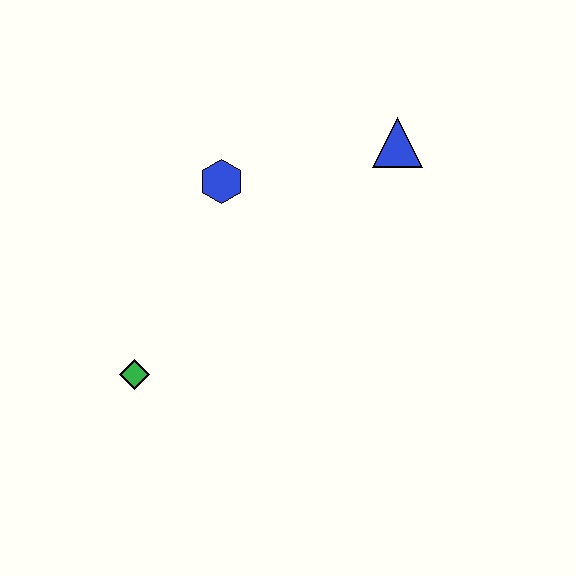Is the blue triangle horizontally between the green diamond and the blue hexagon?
No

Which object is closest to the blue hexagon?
The blue triangle is closest to the blue hexagon.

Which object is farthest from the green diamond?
The blue triangle is farthest from the green diamond.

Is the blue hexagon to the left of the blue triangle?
Yes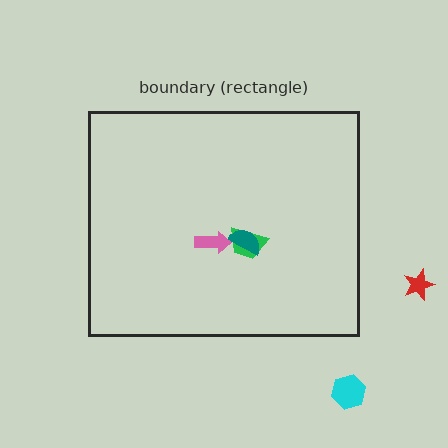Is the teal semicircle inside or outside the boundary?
Inside.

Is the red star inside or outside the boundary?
Outside.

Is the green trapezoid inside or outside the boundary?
Inside.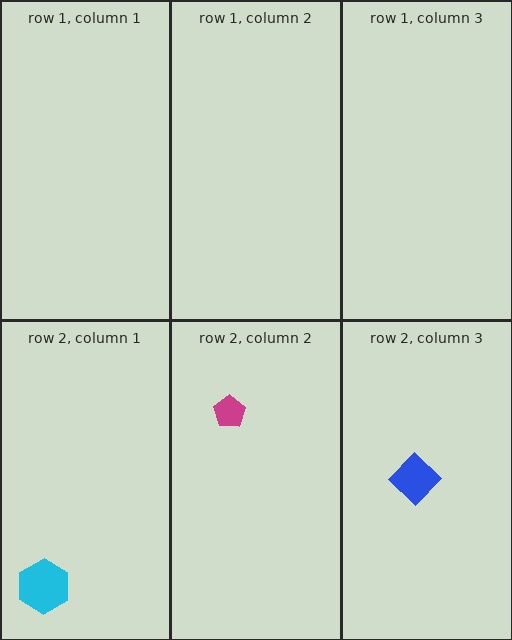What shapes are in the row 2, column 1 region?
The cyan hexagon.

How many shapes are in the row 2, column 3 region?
1.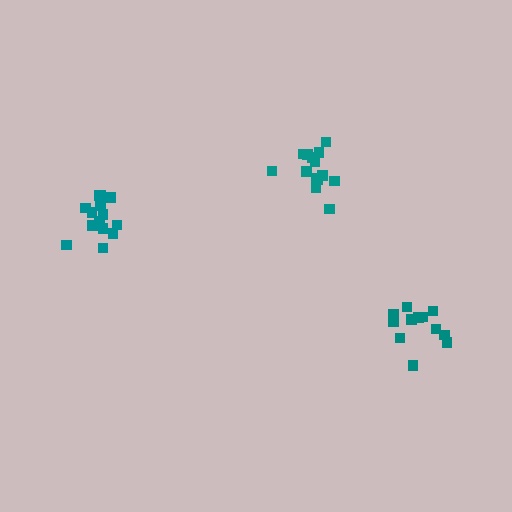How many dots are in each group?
Group 1: 14 dots, Group 2: 12 dots, Group 3: 14 dots (40 total).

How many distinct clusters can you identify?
There are 3 distinct clusters.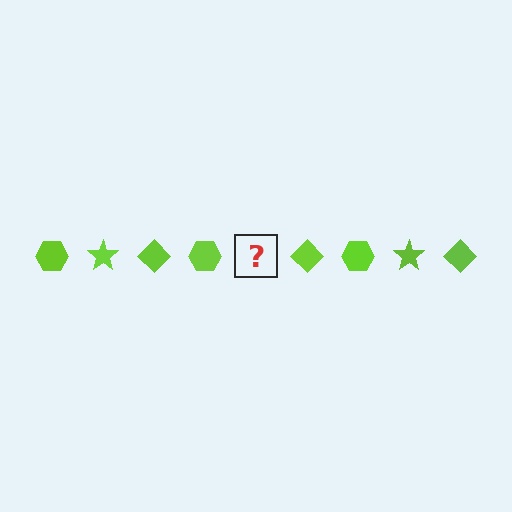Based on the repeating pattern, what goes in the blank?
The blank should be a lime star.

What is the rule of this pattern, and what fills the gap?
The rule is that the pattern cycles through hexagon, star, diamond shapes in lime. The gap should be filled with a lime star.